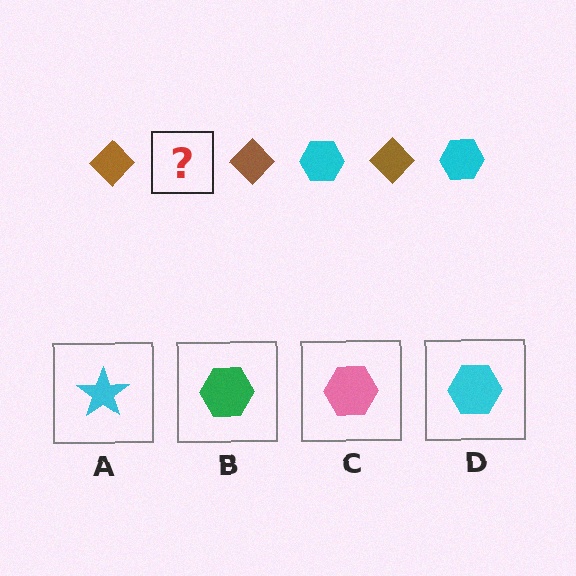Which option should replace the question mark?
Option D.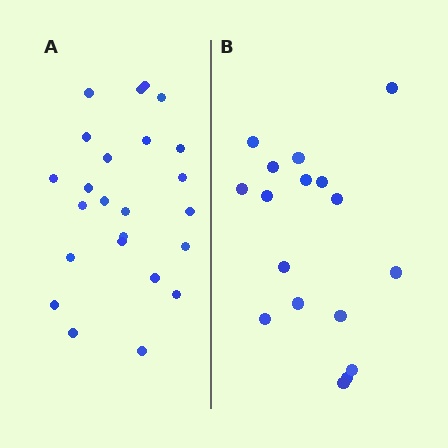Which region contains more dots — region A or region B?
Region A (the left region) has more dots.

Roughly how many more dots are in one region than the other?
Region A has roughly 8 or so more dots than region B.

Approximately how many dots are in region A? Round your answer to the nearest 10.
About 20 dots. (The exact count is 24, which rounds to 20.)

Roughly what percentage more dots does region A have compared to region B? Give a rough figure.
About 40% more.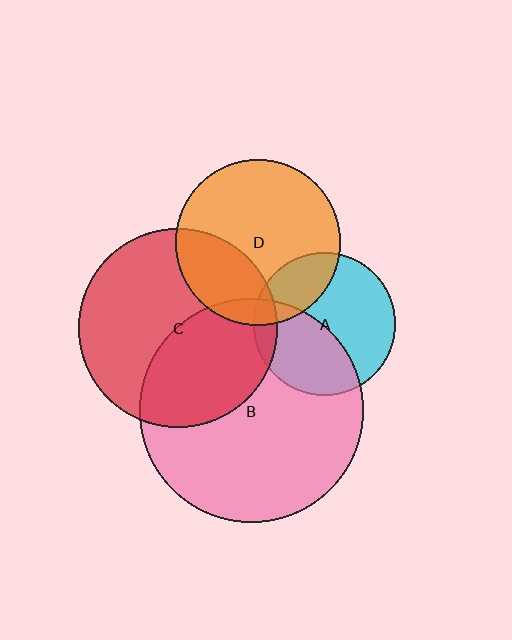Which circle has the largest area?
Circle B (pink).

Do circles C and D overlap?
Yes.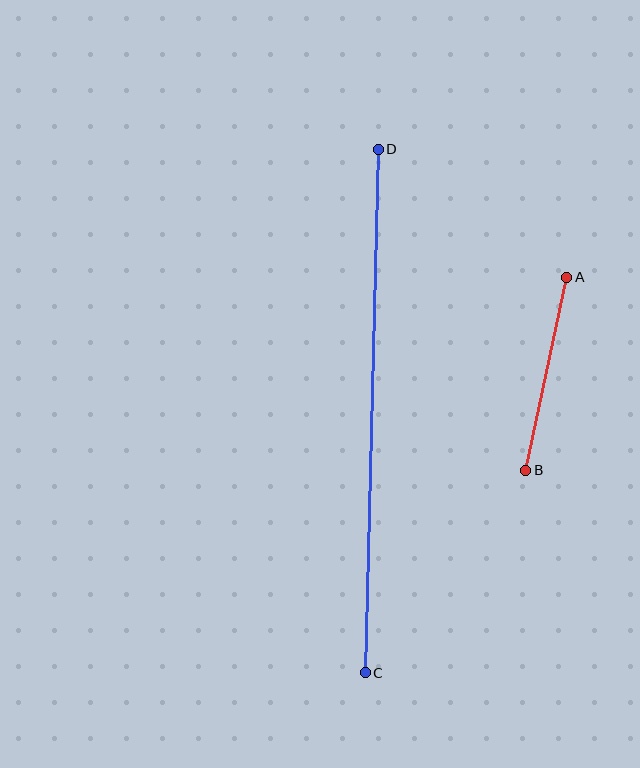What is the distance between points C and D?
The distance is approximately 524 pixels.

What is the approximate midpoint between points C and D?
The midpoint is at approximately (372, 411) pixels.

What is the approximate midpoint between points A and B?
The midpoint is at approximately (546, 374) pixels.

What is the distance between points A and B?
The distance is approximately 198 pixels.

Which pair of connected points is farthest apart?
Points C and D are farthest apart.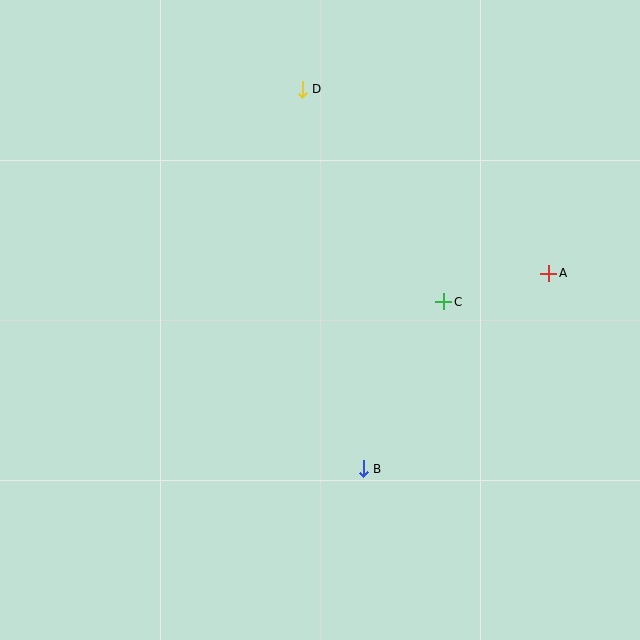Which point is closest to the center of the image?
Point C at (444, 302) is closest to the center.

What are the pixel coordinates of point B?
Point B is at (363, 469).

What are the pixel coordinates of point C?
Point C is at (444, 302).